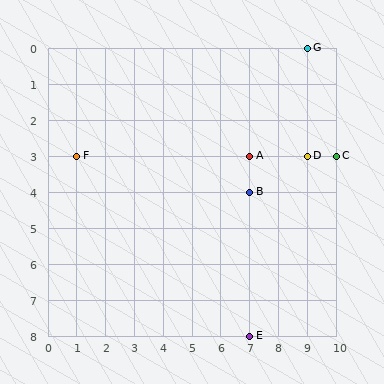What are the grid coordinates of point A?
Point A is at grid coordinates (7, 3).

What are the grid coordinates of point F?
Point F is at grid coordinates (1, 3).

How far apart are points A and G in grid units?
Points A and G are 2 columns and 3 rows apart (about 3.6 grid units diagonally).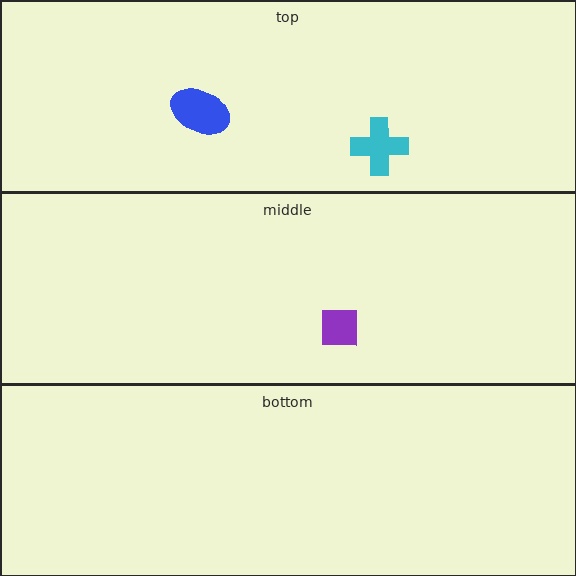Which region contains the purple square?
The middle region.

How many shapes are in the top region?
2.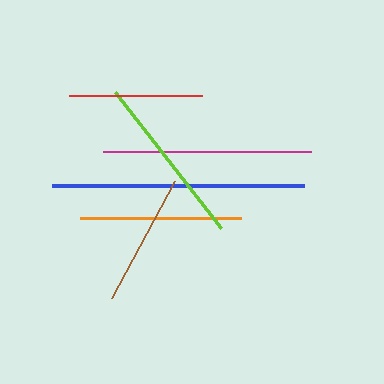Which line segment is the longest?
The blue line is the longest at approximately 252 pixels.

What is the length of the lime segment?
The lime segment is approximately 172 pixels long.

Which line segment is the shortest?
The brown line is the shortest at approximately 133 pixels.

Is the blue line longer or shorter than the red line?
The blue line is longer than the red line.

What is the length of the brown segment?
The brown segment is approximately 133 pixels long.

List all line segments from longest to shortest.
From longest to shortest: blue, magenta, lime, orange, red, brown.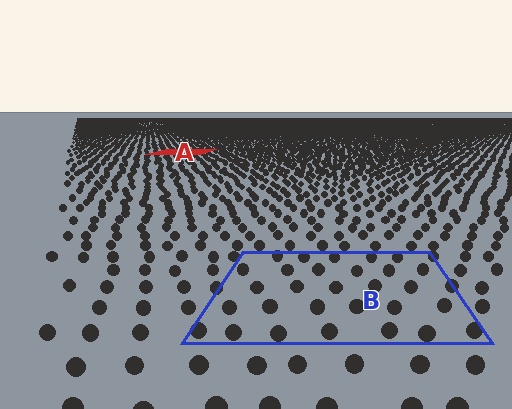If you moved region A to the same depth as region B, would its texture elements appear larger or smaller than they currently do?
They would appear larger. At a closer depth, the same texture elements are projected at a bigger on-screen size.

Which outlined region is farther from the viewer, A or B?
Region A is farther from the viewer — the texture elements inside it appear smaller and more densely packed.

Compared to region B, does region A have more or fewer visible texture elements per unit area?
Region A has more texture elements per unit area — they are packed more densely because it is farther away.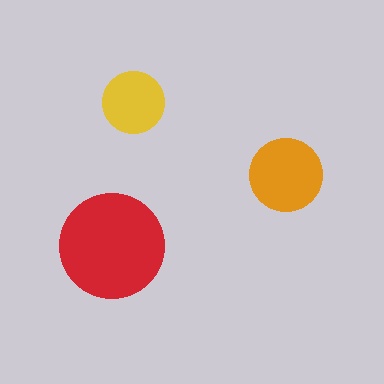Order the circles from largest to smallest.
the red one, the orange one, the yellow one.